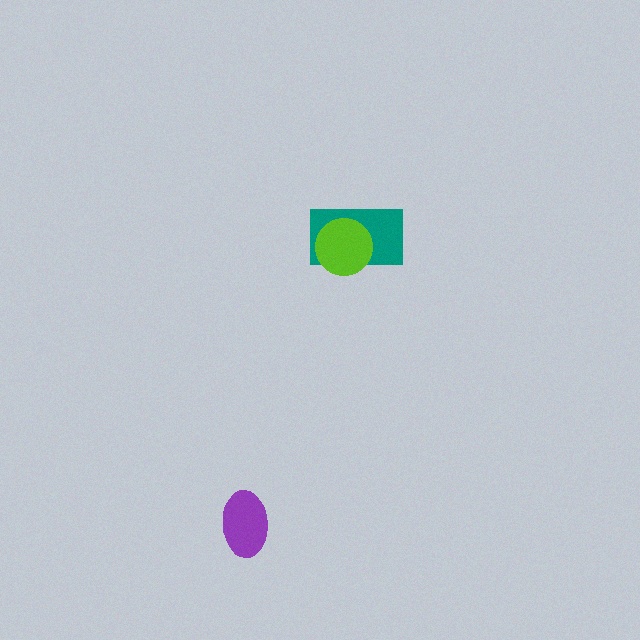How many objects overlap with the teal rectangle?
1 object overlaps with the teal rectangle.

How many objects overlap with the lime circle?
1 object overlaps with the lime circle.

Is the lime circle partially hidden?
No, no other shape covers it.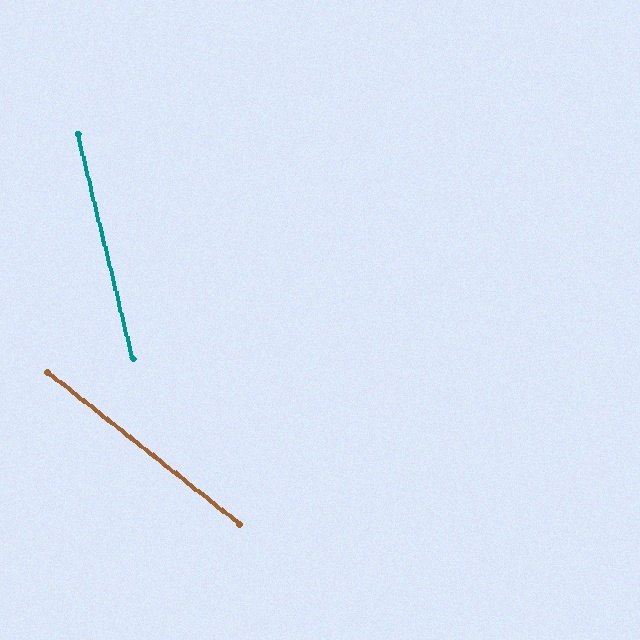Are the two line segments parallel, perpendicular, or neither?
Neither parallel nor perpendicular — they differ by about 38°.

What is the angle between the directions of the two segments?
Approximately 38 degrees.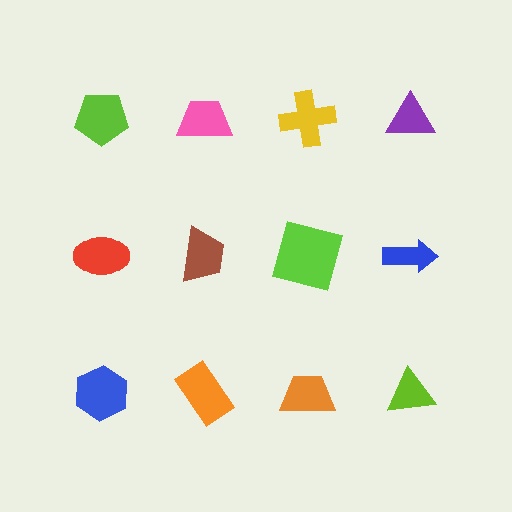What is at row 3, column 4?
A lime triangle.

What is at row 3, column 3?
An orange trapezoid.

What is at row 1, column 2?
A pink trapezoid.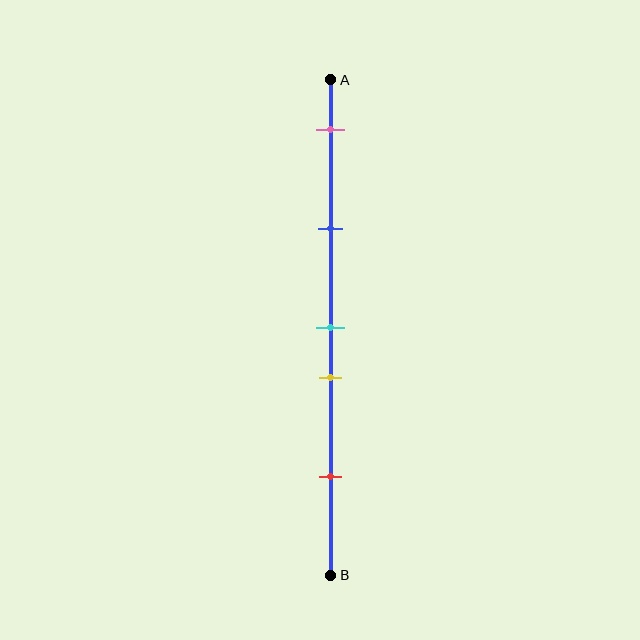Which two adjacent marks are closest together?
The cyan and yellow marks are the closest adjacent pair.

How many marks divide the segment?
There are 5 marks dividing the segment.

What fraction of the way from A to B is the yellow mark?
The yellow mark is approximately 60% (0.6) of the way from A to B.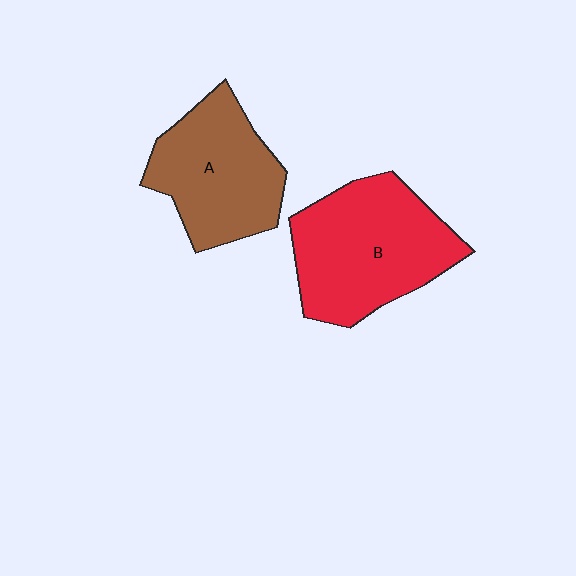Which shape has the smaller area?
Shape A (brown).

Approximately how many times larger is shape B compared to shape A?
Approximately 1.2 times.